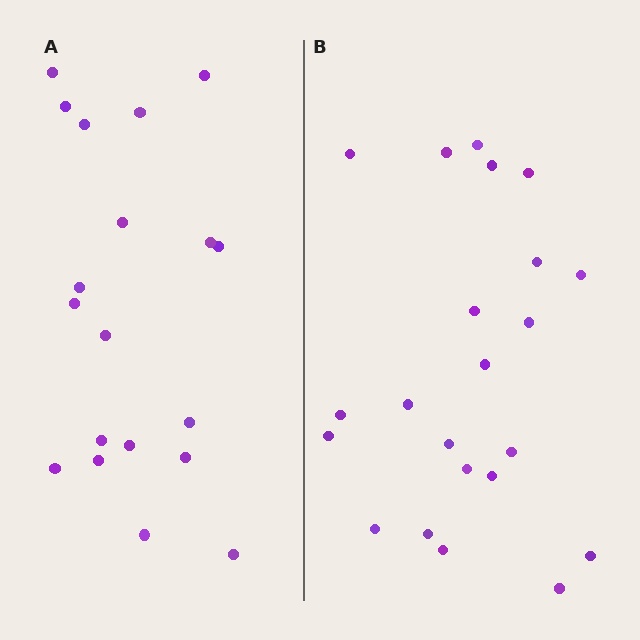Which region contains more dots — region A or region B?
Region B (the right region) has more dots.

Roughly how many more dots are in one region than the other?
Region B has just a few more — roughly 2 or 3 more dots than region A.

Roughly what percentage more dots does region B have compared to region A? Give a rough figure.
About 15% more.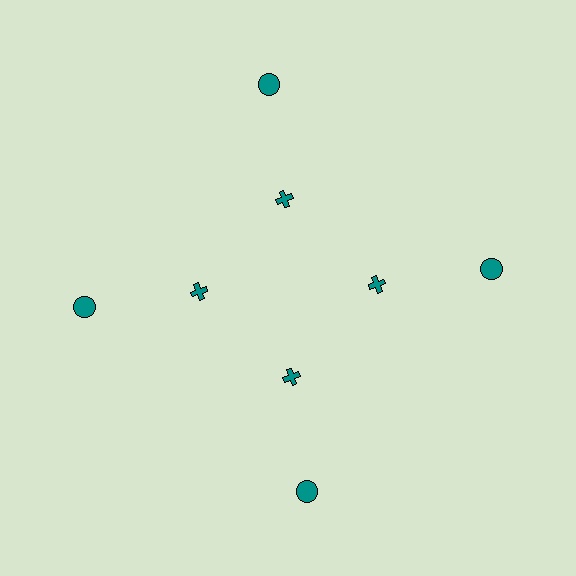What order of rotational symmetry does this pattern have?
This pattern has 4-fold rotational symmetry.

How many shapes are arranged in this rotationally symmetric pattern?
There are 8 shapes, arranged in 4 groups of 2.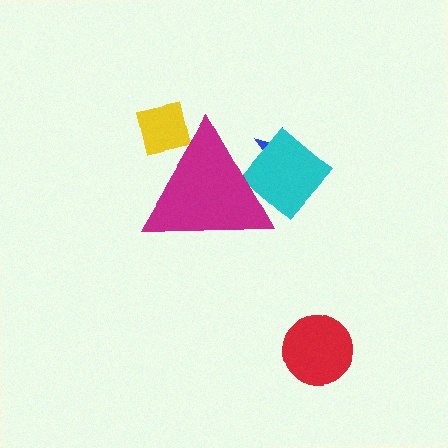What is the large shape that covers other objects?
A magenta triangle.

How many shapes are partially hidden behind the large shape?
3 shapes are partially hidden.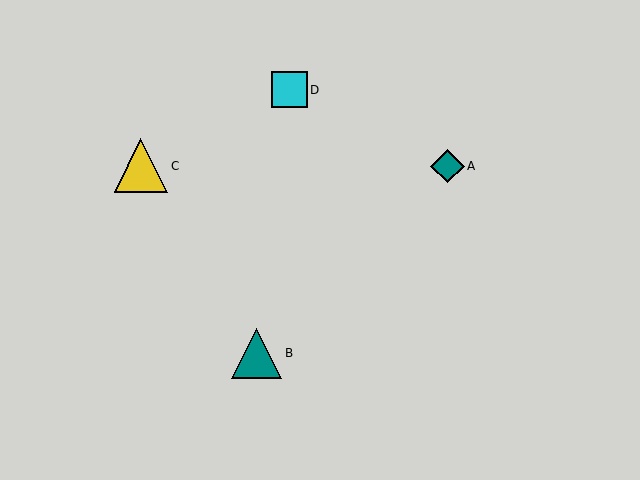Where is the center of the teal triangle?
The center of the teal triangle is at (257, 353).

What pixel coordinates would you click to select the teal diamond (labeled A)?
Click at (448, 166) to select the teal diamond A.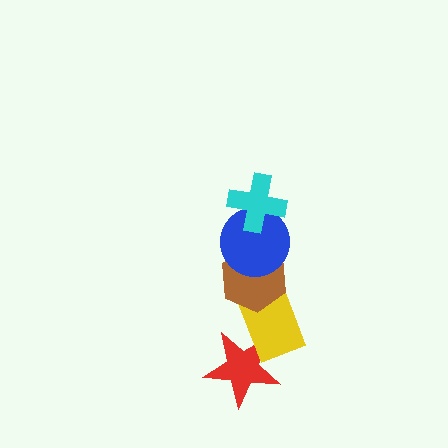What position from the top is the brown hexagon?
The brown hexagon is 3rd from the top.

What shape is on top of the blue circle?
The cyan cross is on top of the blue circle.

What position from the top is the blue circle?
The blue circle is 2nd from the top.